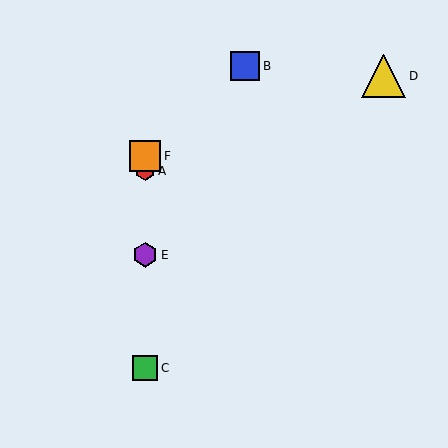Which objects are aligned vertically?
Objects A, C, E, F are aligned vertically.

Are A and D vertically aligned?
No, A is at x≈145 and D is at x≈384.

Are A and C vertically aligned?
Yes, both are at x≈145.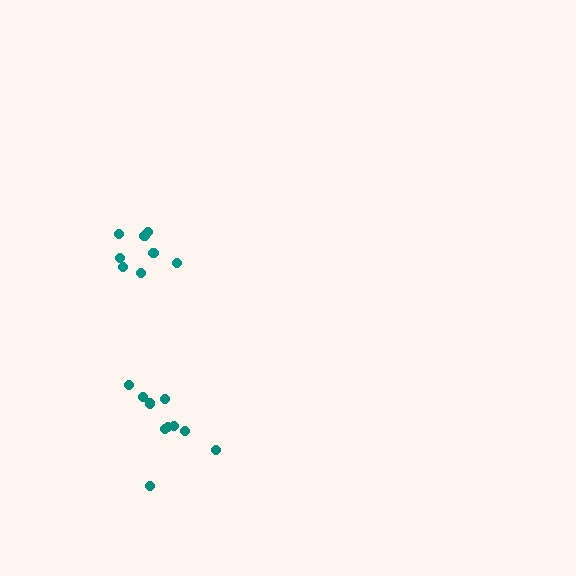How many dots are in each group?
Group 1: 10 dots, Group 2: 8 dots (18 total).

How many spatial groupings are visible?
There are 2 spatial groupings.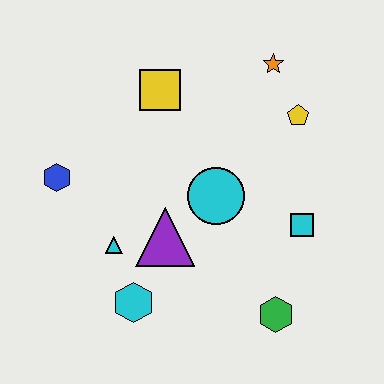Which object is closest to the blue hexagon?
The cyan triangle is closest to the blue hexagon.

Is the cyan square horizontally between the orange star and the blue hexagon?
No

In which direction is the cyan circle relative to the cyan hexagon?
The cyan circle is above the cyan hexagon.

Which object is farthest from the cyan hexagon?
The orange star is farthest from the cyan hexagon.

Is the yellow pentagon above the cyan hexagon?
Yes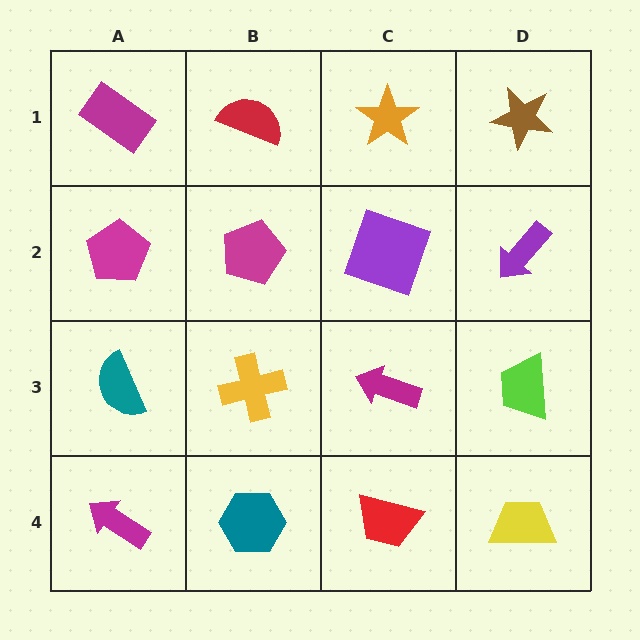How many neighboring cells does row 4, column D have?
2.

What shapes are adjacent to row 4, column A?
A teal semicircle (row 3, column A), a teal hexagon (row 4, column B).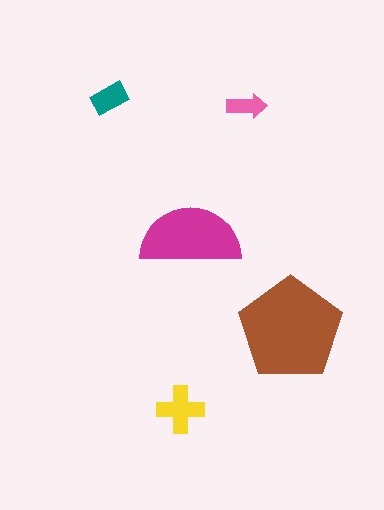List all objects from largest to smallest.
The brown pentagon, the magenta semicircle, the yellow cross, the teal rectangle, the pink arrow.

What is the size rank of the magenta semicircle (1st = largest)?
2nd.